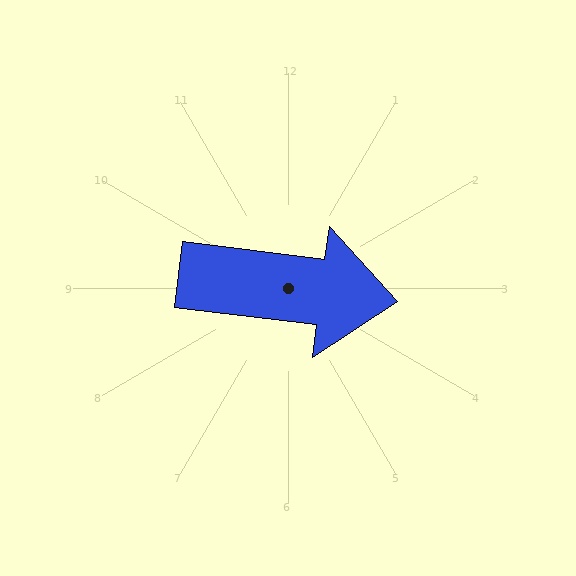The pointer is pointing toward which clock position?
Roughly 3 o'clock.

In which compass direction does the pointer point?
East.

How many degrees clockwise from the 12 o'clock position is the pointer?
Approximately 97 degrees.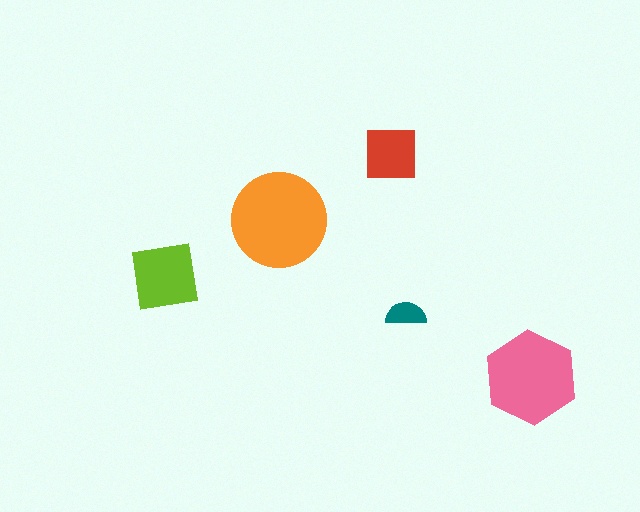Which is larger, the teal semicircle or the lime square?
The lime square.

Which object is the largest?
The orange circle.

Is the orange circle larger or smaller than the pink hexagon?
Larger.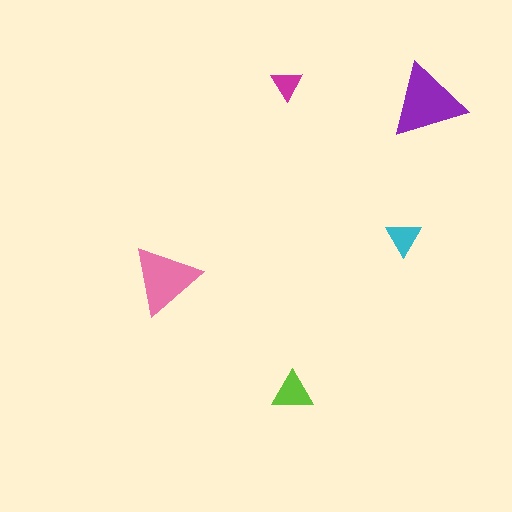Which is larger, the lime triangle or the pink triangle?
The pink one.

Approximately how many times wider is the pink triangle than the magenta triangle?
About 2 times wider.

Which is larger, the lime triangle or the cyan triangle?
The lime one.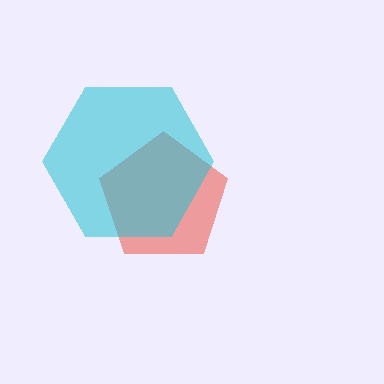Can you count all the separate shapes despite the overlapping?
Yes, there are 2 separate shapes.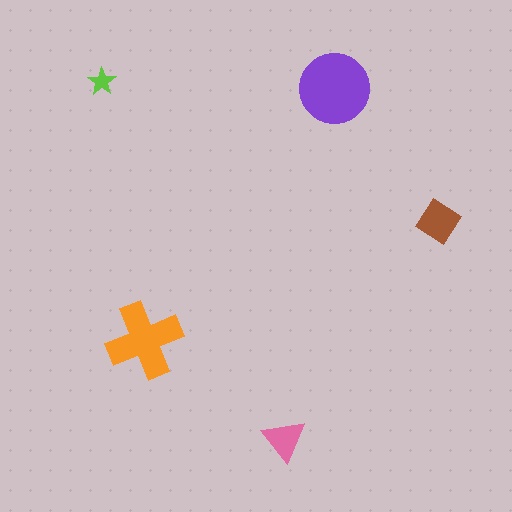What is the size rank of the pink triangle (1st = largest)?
4th.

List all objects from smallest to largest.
The lime star, the pink triangle, the brown diamond, the orange cross, the purple circle.